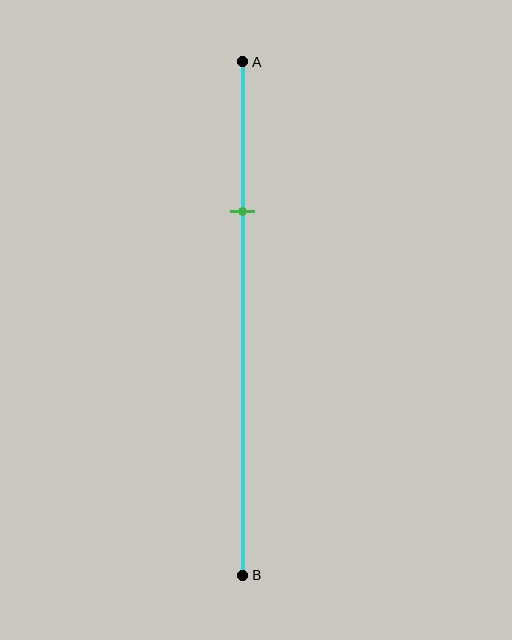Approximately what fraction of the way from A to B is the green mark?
The green mark is approximately 30% of the way from A to B.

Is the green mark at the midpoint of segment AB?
No, the mark is at about 30% from A, not at the 50% midpoint.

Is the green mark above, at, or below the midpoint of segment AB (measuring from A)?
The green mark is above the midpoint of segment AB.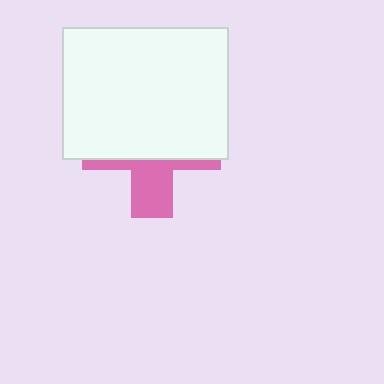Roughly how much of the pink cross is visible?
A small part of it is visible (roughly 34%).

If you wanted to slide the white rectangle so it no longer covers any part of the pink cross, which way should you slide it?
Slide it up — that is the most direct way to separate the two shapes.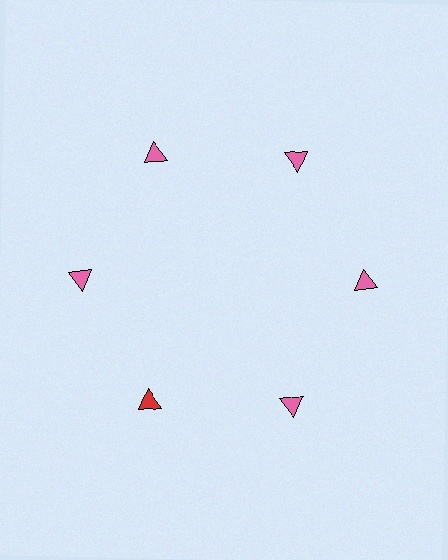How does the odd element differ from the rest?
It has a different color: red instead of pink.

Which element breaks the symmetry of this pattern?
The red triangle at roughly the 7 o'clock position breaks the symmetry. All other shapes are pink triangles.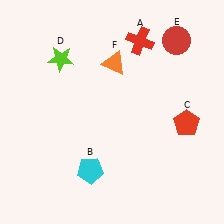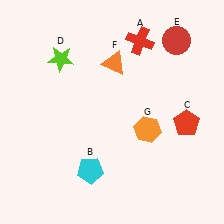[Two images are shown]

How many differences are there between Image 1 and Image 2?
There is 1 difference between the two images.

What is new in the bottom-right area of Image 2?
An orange hexagon (G) was added in the bottom-right area of Image 2.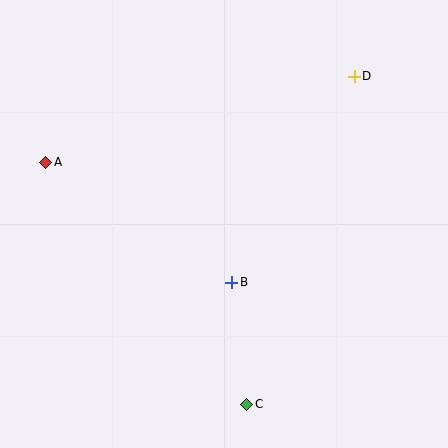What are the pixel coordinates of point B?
Point B is at (232, 282).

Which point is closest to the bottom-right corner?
Point C is closest to the bottom-right corner.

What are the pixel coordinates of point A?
Point A is at (46, 162).